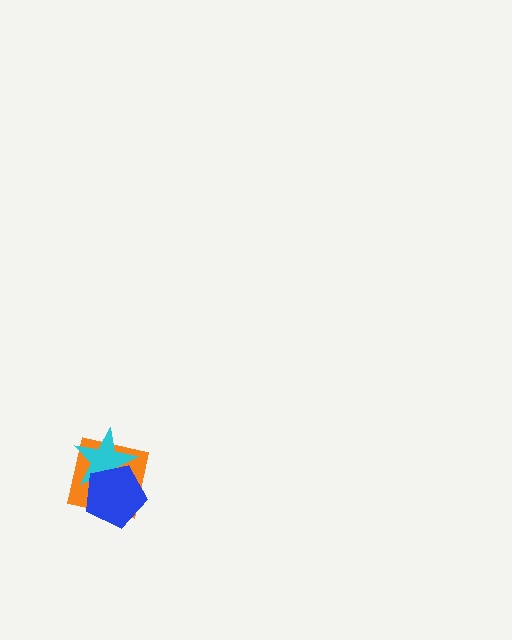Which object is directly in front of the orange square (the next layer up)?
The cyan star is directly in front of the orange square.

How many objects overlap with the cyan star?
2 objects overlap with the cyan star.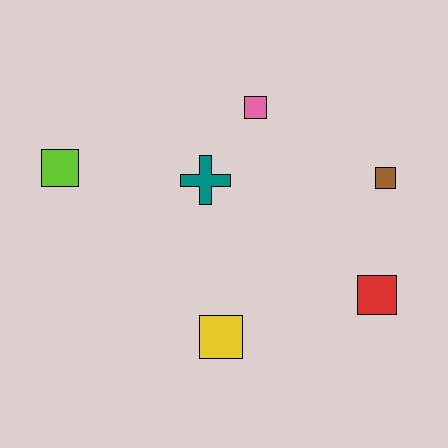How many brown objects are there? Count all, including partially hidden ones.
There is 1 brown object.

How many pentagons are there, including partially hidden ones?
There are no pentagons.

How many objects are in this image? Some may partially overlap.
There are 6 objects.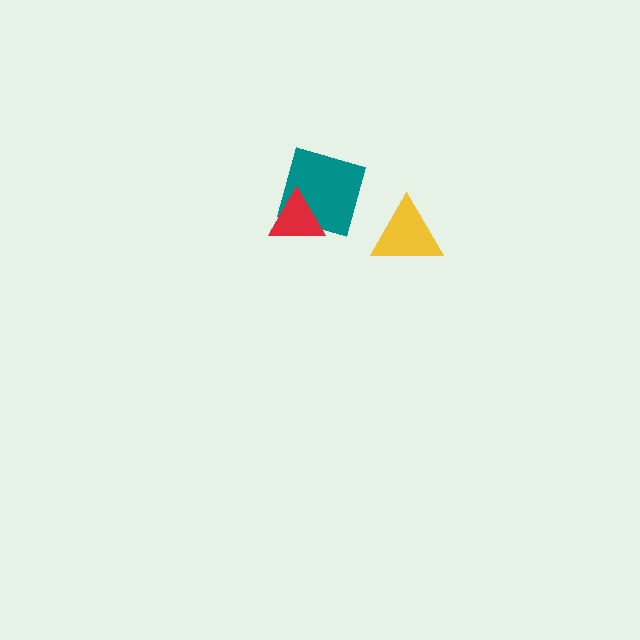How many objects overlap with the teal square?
1 object overlaps with the teal square.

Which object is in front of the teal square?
The red triangle is in front of the teal square.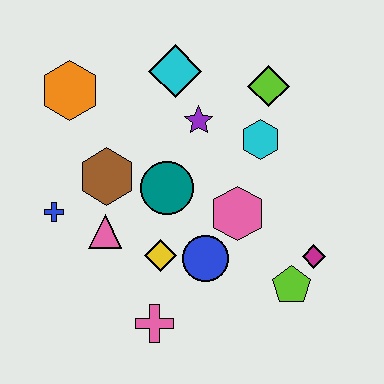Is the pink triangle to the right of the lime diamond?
No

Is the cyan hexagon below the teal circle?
No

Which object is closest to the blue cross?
The pink triangle is closest to the blue cross.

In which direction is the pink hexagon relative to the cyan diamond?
The pink hexagon is below the cyan diamond.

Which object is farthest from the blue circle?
The orange hexagon is farthest from the blue circle.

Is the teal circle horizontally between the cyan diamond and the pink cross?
Yes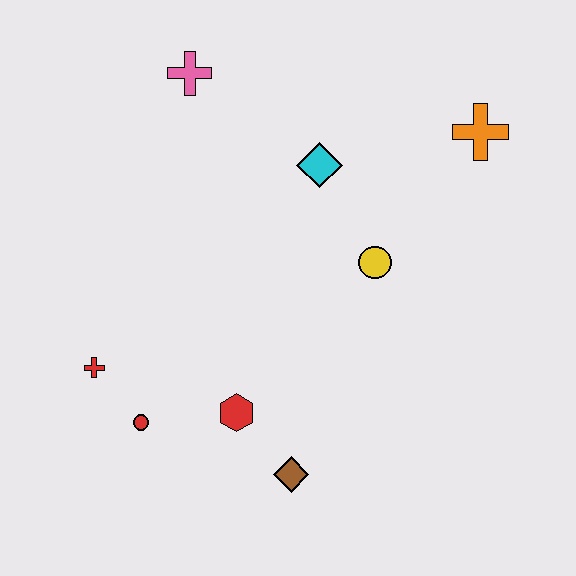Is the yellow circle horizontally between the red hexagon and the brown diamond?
No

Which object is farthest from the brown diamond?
The pink cross is farthest from the brown diamond.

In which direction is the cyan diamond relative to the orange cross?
The cyan diamond is to the left of the orange cross.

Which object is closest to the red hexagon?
The brown diamond is closest to the red hexagon.